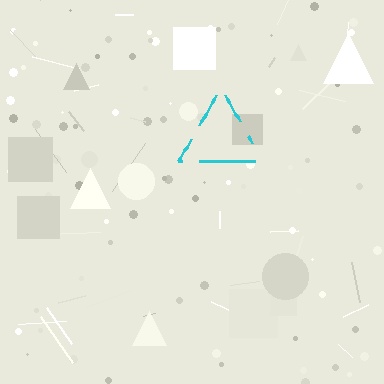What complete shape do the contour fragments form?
The contour fragments form a triangle.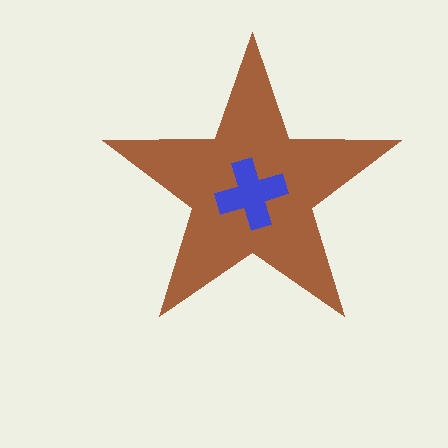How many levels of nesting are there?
2.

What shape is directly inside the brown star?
The blue cross.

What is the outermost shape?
The brown star.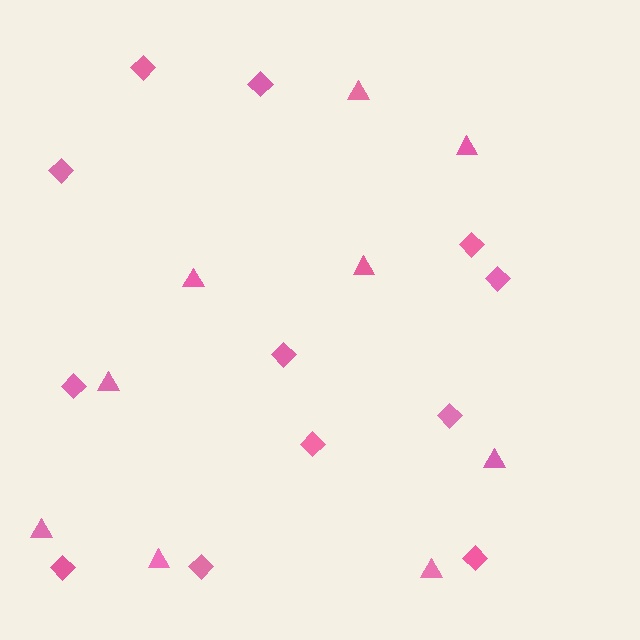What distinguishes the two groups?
There are 2 groups: one group of diamonds (12) and one group of triangles (9).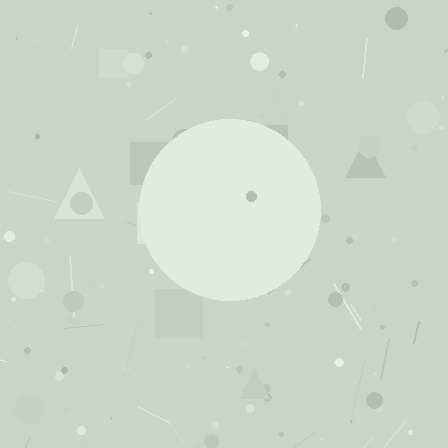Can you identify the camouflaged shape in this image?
The camouflaged shape is a circle.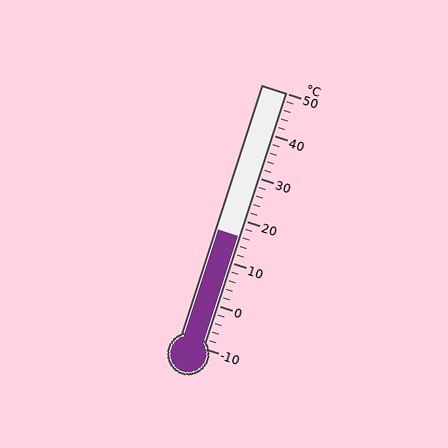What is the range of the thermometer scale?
The thermometer scale ranges from -10°C to 50°C.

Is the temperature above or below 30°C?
The temperature is below 30°C.